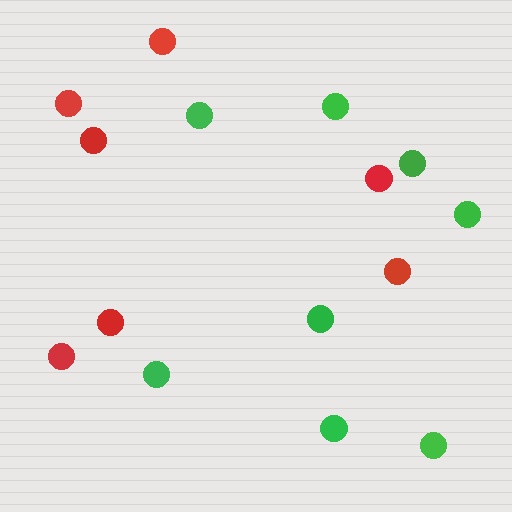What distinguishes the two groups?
There are 2 groups: one group of green circles (8) and one group of red circles (7).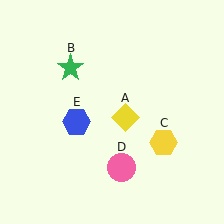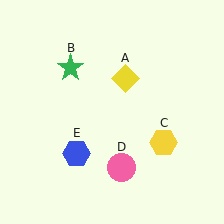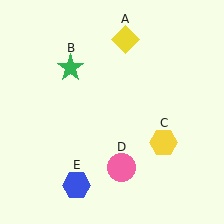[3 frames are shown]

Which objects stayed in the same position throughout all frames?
Green star (object B) and yellow hexagon (object C) and pink circle (object D) remained stationary.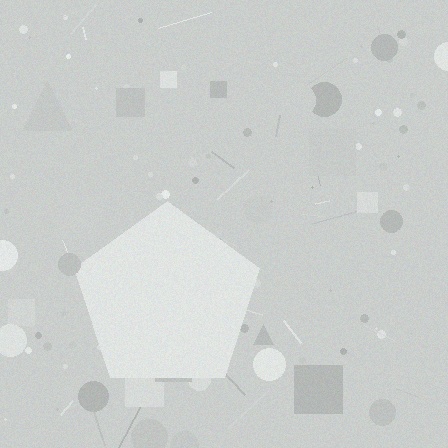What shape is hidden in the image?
A pentagon is hidden in the image.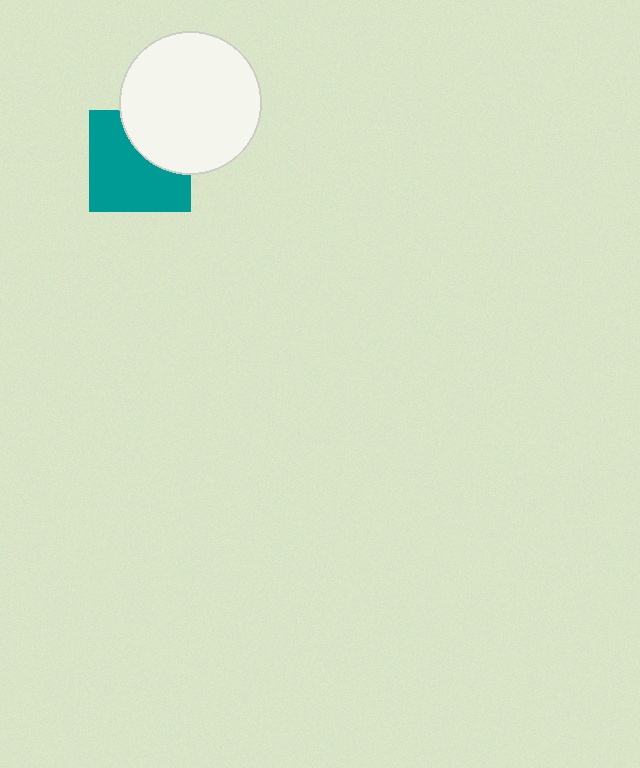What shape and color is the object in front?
The object in front is a white circle.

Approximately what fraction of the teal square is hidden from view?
Roughly 35% of the teal square is hidden behind the white circle.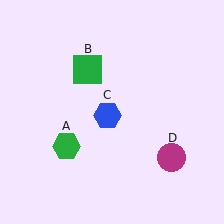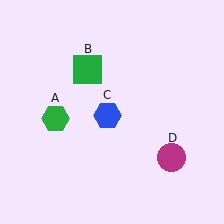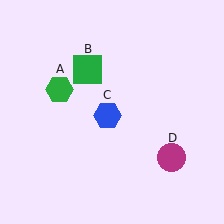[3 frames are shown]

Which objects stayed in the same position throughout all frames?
Green square (object B) and blue hexagon (object C) and magenta circle (object D) remained stationary.